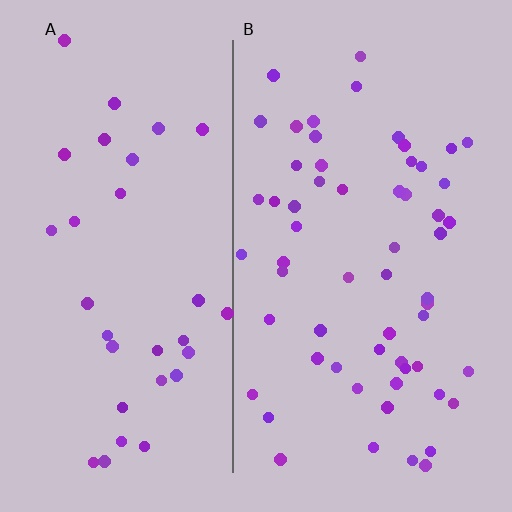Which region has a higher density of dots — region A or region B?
B (the right).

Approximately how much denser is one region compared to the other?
Approximately 1.9× — region B over region A.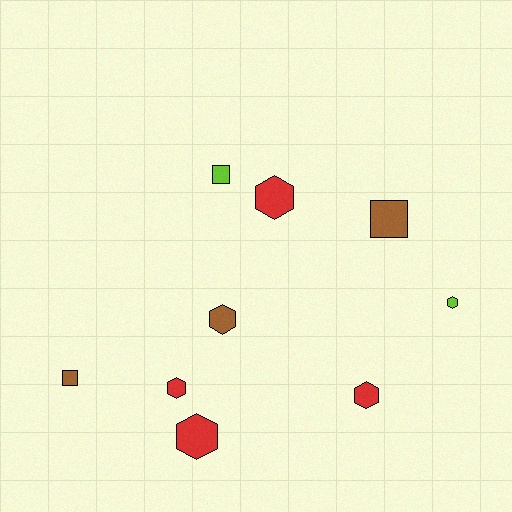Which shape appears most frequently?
Hexagon, with 6 objects.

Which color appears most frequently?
Red, with 4 objects.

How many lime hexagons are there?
There is 1 lime hexagon.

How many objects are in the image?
There are 9 objects.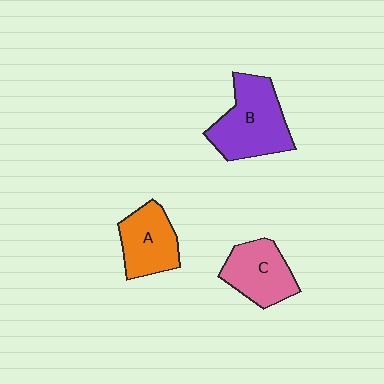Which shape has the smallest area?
Shape A (orange).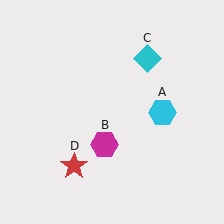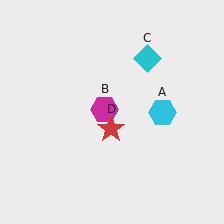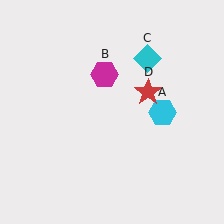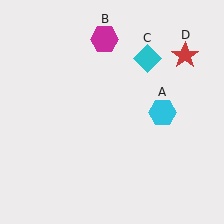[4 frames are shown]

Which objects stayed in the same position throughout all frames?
Cyan hexagon (object A) and cyan diamond (object C) remained stationary.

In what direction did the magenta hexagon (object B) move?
The magenta hexagon (object B) moved up.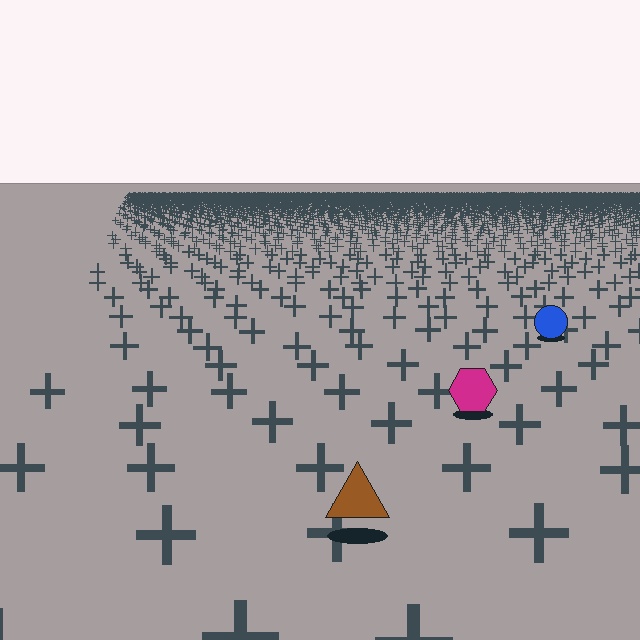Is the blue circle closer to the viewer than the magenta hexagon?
No. The magenta hexagon is closer — you can tell from the texture gradient: the ground texture is coarser near it.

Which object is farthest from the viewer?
The blue circle is farthest from the viewer. It appears smaller and the ground texture around it is denser.